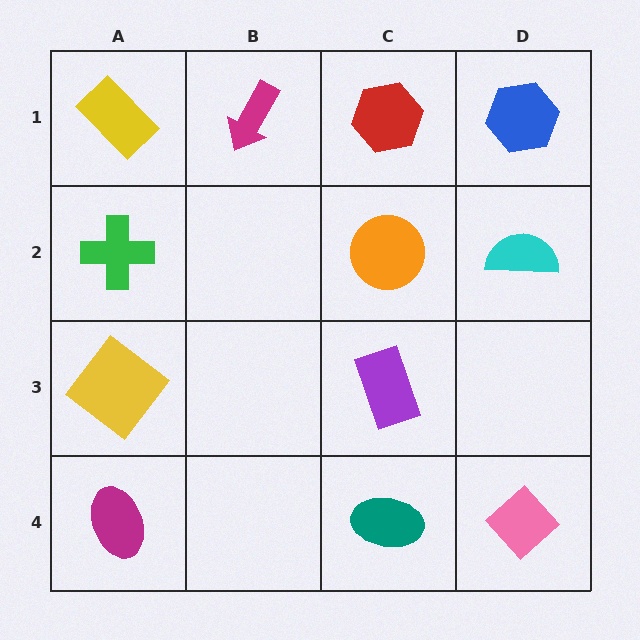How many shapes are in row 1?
4 shapes.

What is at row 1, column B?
A magenta arrow.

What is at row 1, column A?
A yellow rectangle.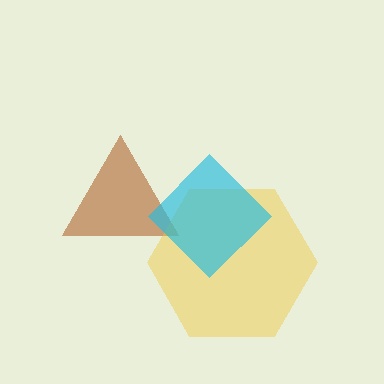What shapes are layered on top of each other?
The layered shapes are: a brown triangle, a yellow hexagon, a cyan diamond.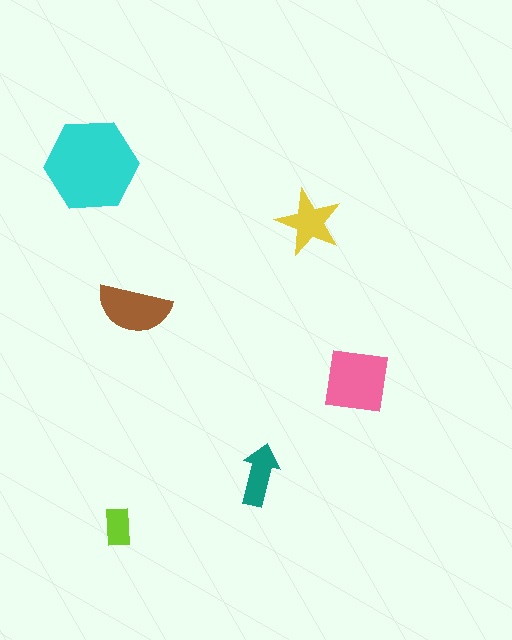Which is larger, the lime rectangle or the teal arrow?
The teal arrow.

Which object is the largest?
The cyan hexagon.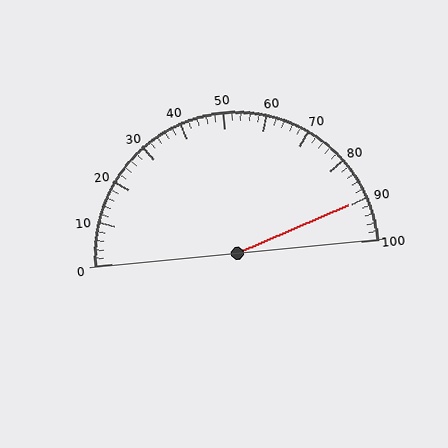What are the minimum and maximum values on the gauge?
The gauge ranges from 0 to 100.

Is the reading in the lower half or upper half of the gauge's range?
The reading is in the upper half of the range (0 to 100).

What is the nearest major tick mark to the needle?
The nearest major tick mark is 90.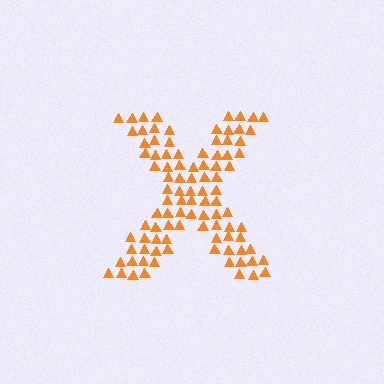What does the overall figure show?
The overall figure shows the letter X.